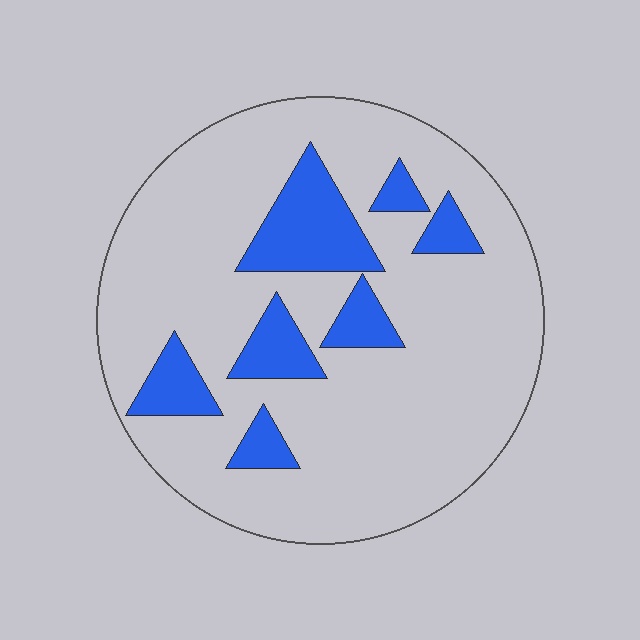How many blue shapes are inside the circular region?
7.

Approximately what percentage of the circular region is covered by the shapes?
Approximately 20%.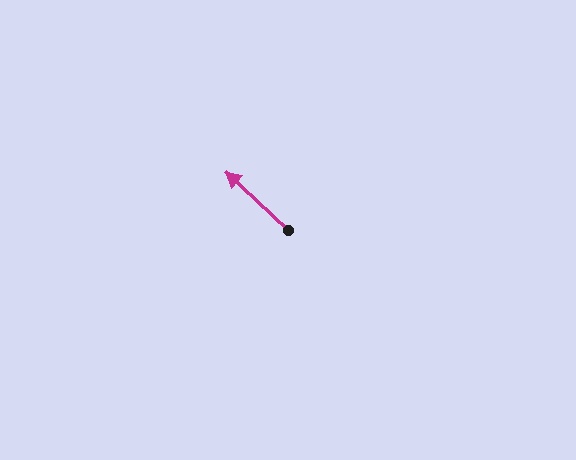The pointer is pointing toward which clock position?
Roughly 10 o'clock.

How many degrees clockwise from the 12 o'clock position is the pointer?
Approximately 313 degrees.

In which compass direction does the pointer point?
Northwest.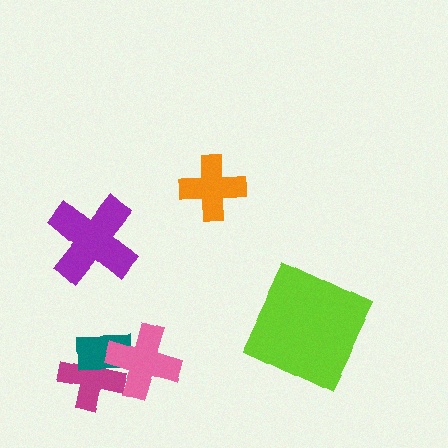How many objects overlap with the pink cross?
2 objects overlap with the pink cross.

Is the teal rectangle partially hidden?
Yes, it is partially covered by another shape.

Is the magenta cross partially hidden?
Yes, it is partially covered by another shape.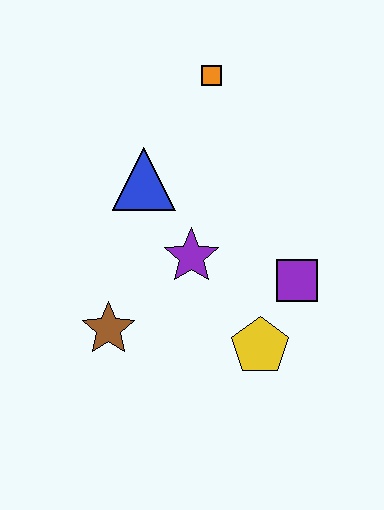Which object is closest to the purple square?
The yellow pentagon is closest to the purple square.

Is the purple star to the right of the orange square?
No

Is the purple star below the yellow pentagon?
No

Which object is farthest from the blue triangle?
The yellow pentagon is farthest from the blue triangle.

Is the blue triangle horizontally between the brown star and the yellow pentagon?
Yes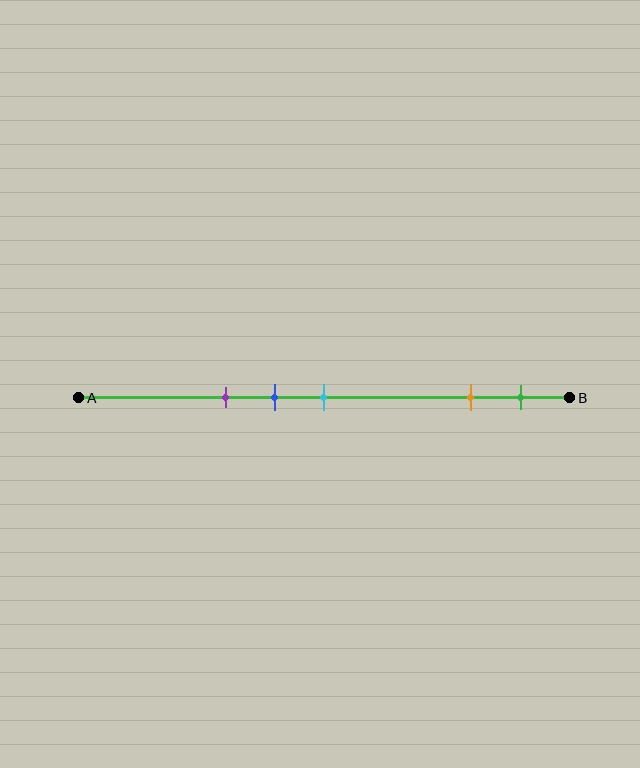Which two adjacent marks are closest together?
The blue and cyan marks are the closest adjacent pair.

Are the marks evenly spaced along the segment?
No, the marks are not evenly spaced.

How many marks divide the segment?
There are 5 marks dividing the segment.